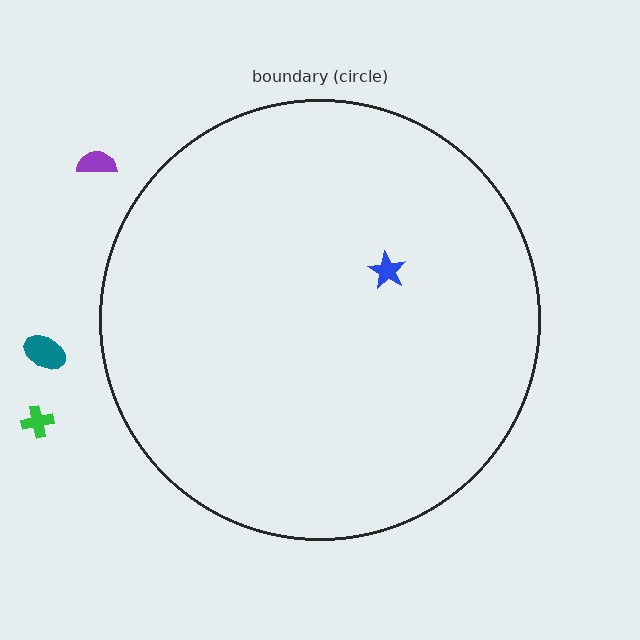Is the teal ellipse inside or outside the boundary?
Outside.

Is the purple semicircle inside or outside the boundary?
Outside.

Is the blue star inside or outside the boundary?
Inside.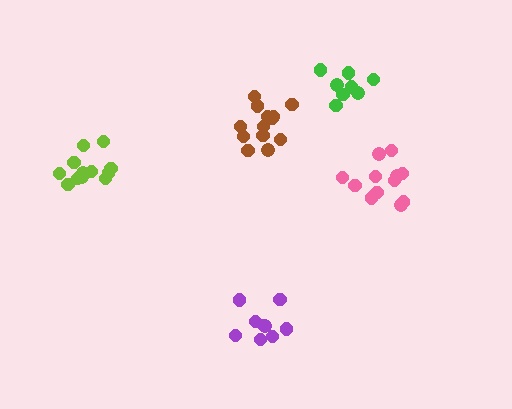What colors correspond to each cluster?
The clusters are colored: purple, brown, pink, green, lime.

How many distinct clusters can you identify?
There are 5 distinct clusters.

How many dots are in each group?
Group 1: 9 dots, Group 2: 13 dots, Group 3: 12 dots, Group 4: 8 dots, Group 5: 12 dots (54 total).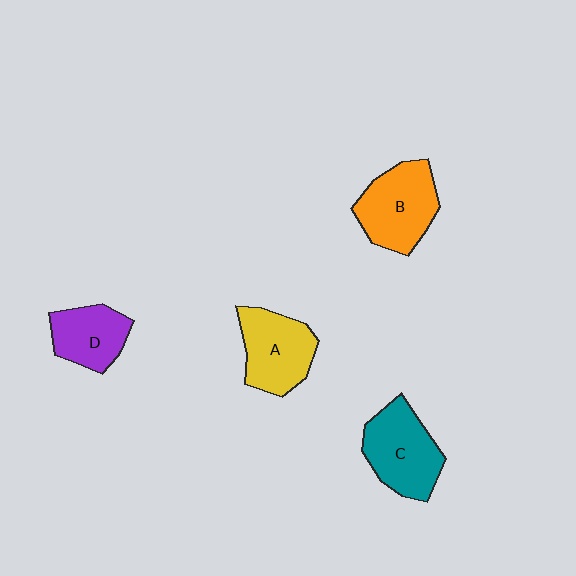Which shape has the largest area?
Shape B (orange).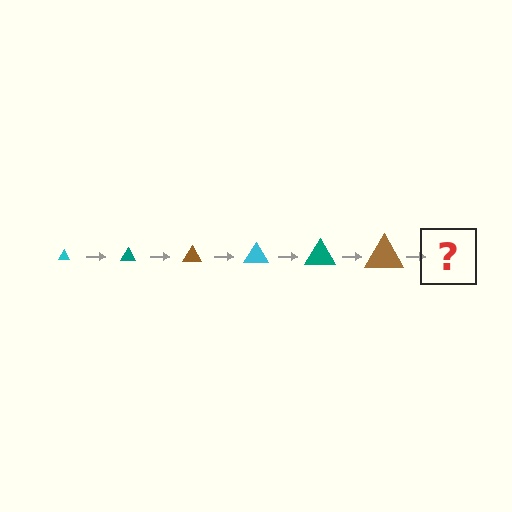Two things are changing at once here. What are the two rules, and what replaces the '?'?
The two rules are that the triangle grows larger each step and the color cycles through cyan, teal, and brown. The '?' should be a cyan triangle, larger than the previous one.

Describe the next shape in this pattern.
It should be a cyan triangle, larger than the previous one.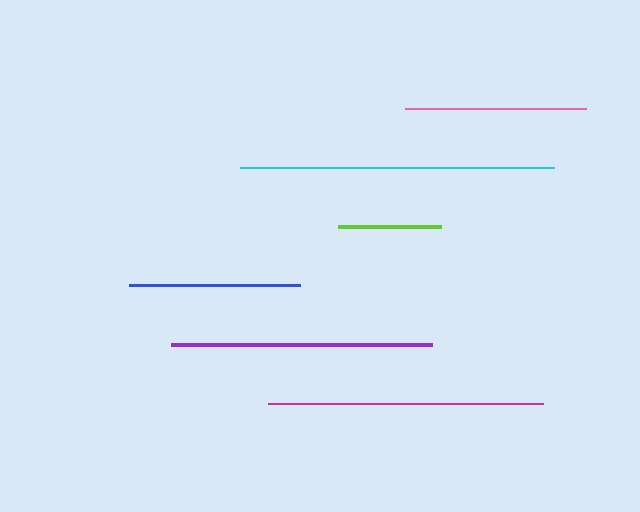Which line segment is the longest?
The cyan line is the longest at approximately 314 pixels.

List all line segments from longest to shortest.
From longest to shortest: cyan, magenta, purple, pink, blue, lime.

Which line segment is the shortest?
The lime line is the shortest at approximately 103 pixels.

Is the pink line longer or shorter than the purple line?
The purple line is longer than the pink line.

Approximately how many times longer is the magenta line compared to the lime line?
The magenta line is approximately 2.7 times the length of the lime line.